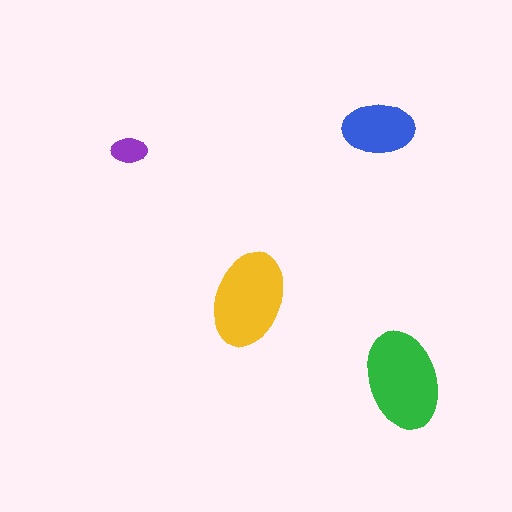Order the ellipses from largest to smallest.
the green one, the yellow one, the blue one, the purple one.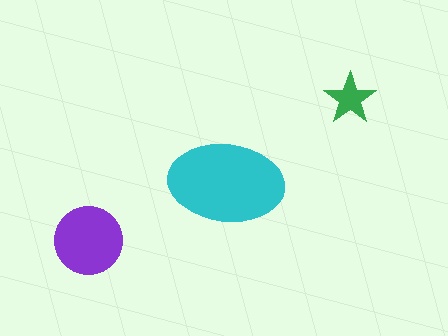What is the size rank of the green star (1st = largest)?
3rd.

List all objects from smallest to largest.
The green star, the purple circle, the cyan ellipse.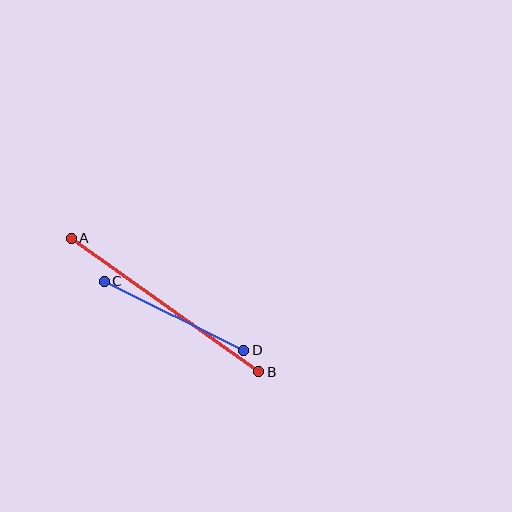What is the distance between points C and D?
The distance is approximately 156 pixels.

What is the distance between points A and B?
The distance is approximately 231 pixels.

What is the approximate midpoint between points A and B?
The midpoint is at approximately (165, 305) pixels.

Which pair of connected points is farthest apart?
Points A and B are farthest apart.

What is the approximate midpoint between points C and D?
The midpoint is at approximately (174, 316) pixels.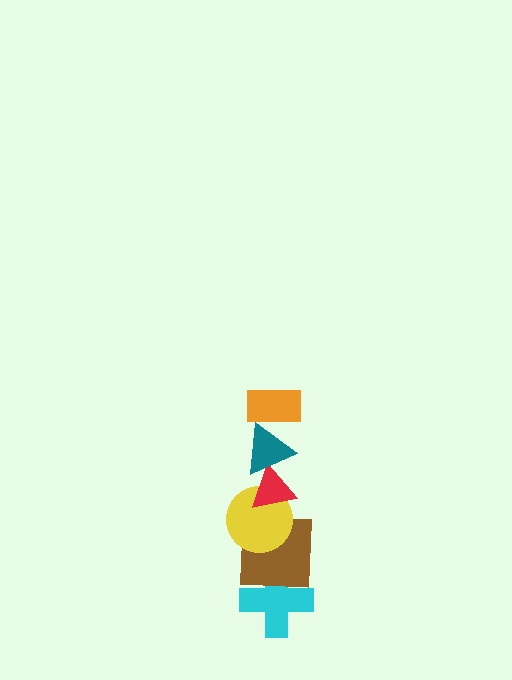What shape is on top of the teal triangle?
The orange rectangle is on top of the teal triangle.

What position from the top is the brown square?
The brown square is 5th from the top.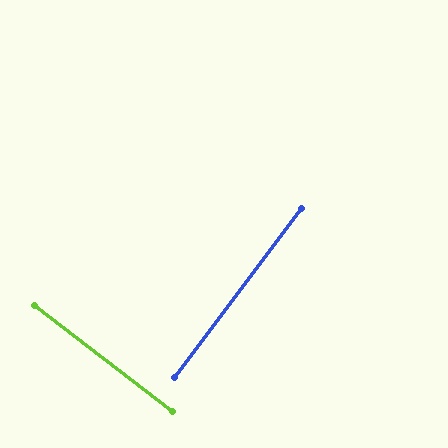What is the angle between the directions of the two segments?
Approximately 89 degrees.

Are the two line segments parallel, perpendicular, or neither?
Perpendicular — they meet at approximately 89°.